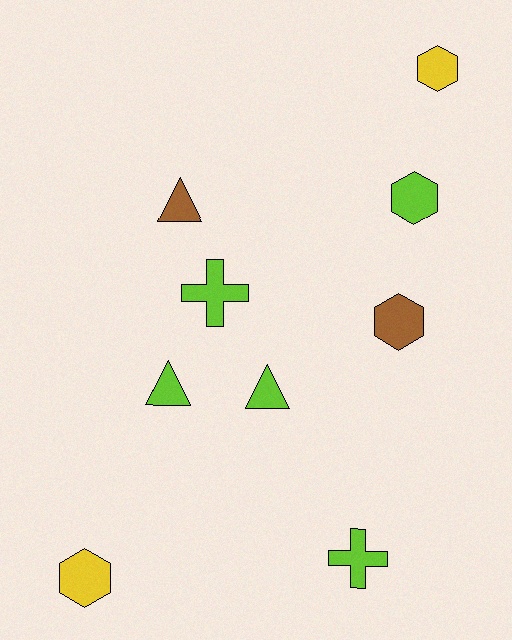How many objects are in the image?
There are 9 objects.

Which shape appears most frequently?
Hexagon, with 4 objects.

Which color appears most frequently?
Lime, with 5 objects.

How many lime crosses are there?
There are 2 lime crosses.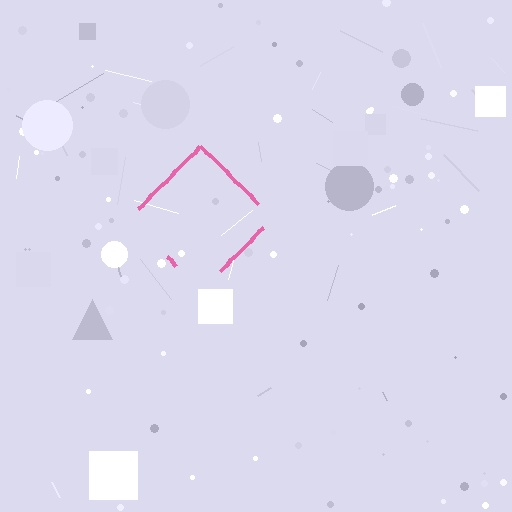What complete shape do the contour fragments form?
The contour fragments form a diamond.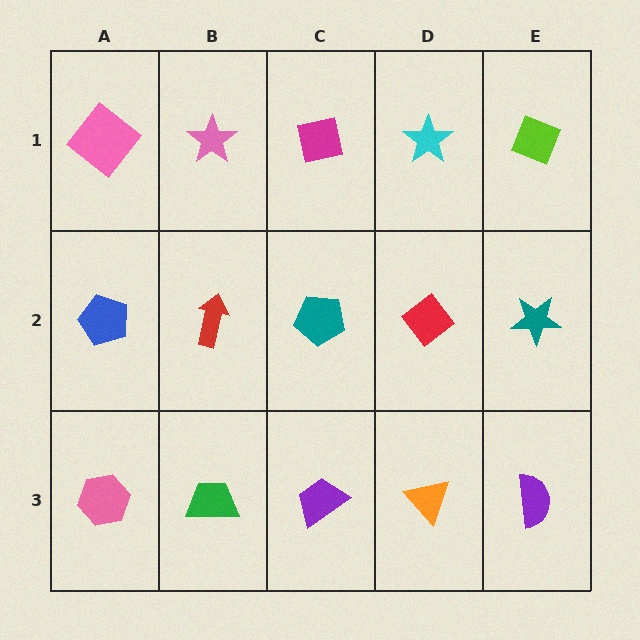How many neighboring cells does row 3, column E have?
2.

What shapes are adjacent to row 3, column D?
A red diamond (row 2, column D), a purple trapezoid (row 3, column C), a purple semicircle (row 3, column E).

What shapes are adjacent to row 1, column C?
A teal pentagon (row 2, column C), a pink star (row 1, column B), a cyan star (row 1, column D).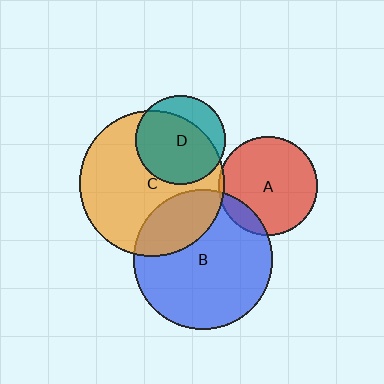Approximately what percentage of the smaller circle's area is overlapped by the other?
Approximately 10%.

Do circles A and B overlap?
Yes.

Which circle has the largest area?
Circle C (orange).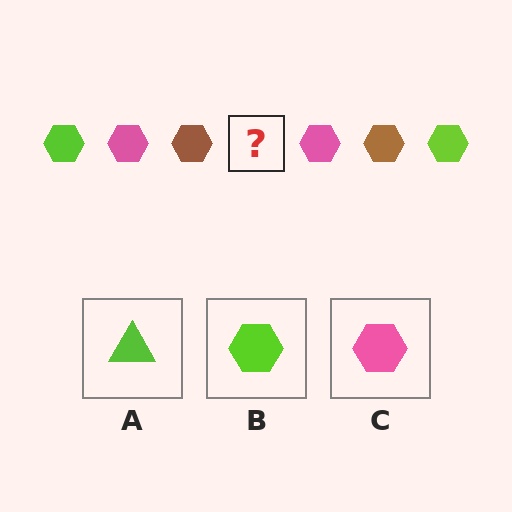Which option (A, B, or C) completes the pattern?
B.